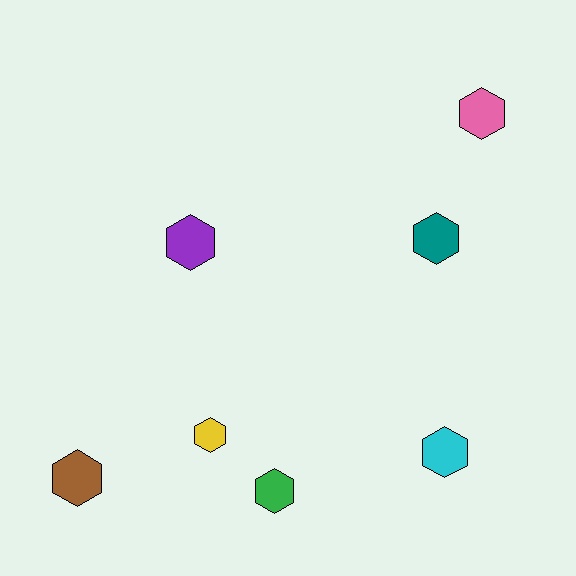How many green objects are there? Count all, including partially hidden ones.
There is 1 green object.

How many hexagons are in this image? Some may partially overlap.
There are 7 hexagons.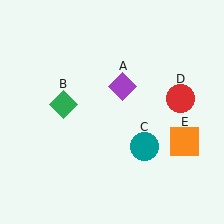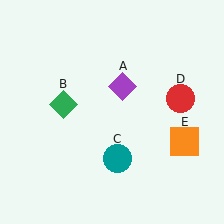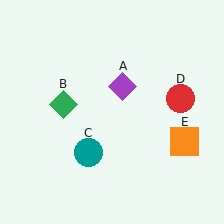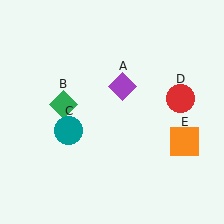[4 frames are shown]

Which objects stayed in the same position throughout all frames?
Purple diamond (object A) and green diamond (object B) and red circle (object D) and orange square (object E) remained stationary.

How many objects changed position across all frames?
1 object changed position: teal circle (object C).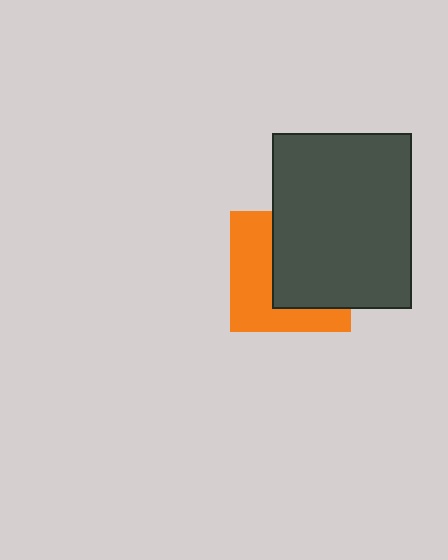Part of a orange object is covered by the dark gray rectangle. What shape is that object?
It is a square.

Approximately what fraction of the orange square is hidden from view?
Roughly 54% of the orange square is hidden behind the dark gray rectangle.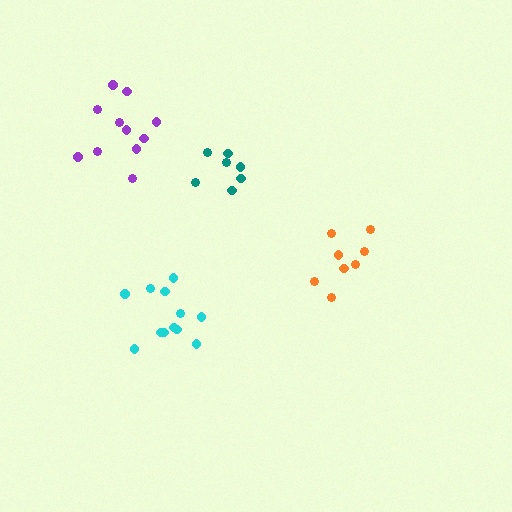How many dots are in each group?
Group 1: 7 dots, Group 2: 8 dots, Group 3: 12 dots, Group 4: 11 dots (38 total).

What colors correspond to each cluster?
The clusters are colored: teal, orange, cyan, purple.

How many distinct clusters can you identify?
There are 4 distinct clusters.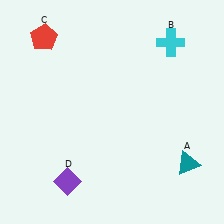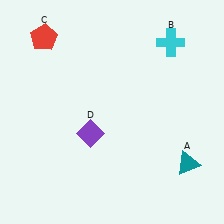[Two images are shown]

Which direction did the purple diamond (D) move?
The purple diamond (D) moved up.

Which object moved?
The purple diamond (D) moved up.